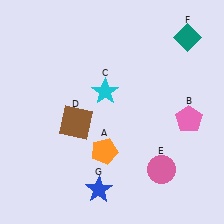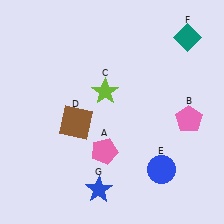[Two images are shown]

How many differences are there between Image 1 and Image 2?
There are 3 differences between the two images.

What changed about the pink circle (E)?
In Image 1, E is pink. In Image 2, it changed to blue.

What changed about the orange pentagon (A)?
In Image 1, A is orange. In Image 2, it changed to pink.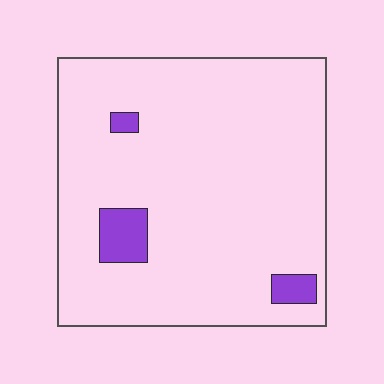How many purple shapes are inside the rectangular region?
3.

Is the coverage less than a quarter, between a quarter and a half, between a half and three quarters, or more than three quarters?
Less than a quarter.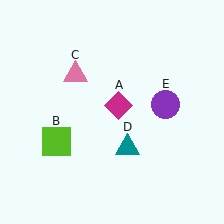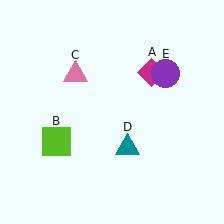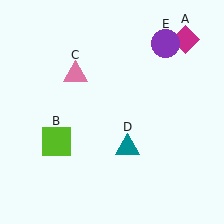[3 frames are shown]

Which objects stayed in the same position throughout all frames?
Lime square (object B) and pink triangle (object C) and teal triangle (object D) remained stationary.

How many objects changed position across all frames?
2 objects changed position: magenta diamond (object A), purple circle (object E).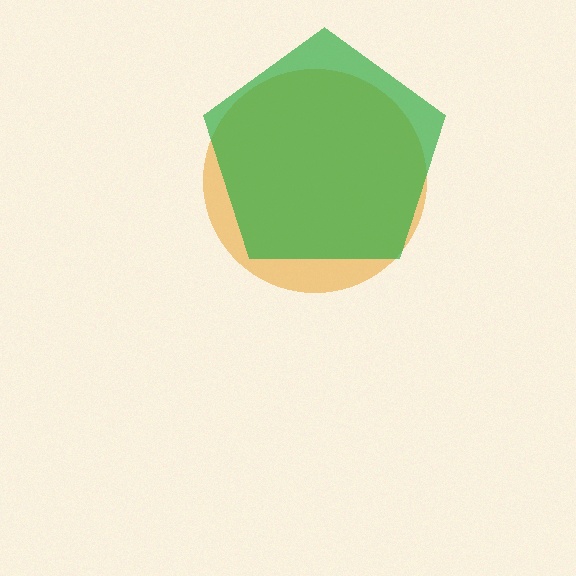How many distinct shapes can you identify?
There are 2 distinct shapes: an orange circle, a green pentagon.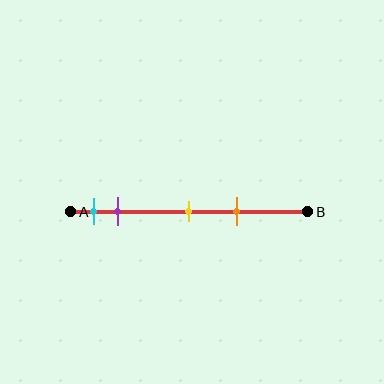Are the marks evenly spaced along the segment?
No, the marks are not evenly spaced.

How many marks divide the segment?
There are 4 marks dividing the segment.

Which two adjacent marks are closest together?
The cyan and purple marks are the closest adjacent pair.